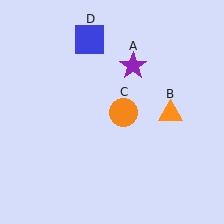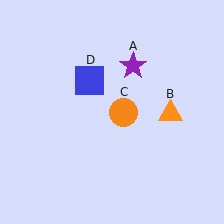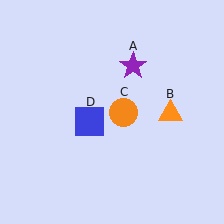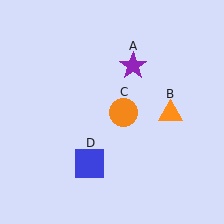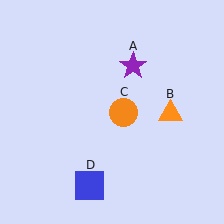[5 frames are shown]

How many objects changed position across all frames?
1 object changed position: blue square (object D).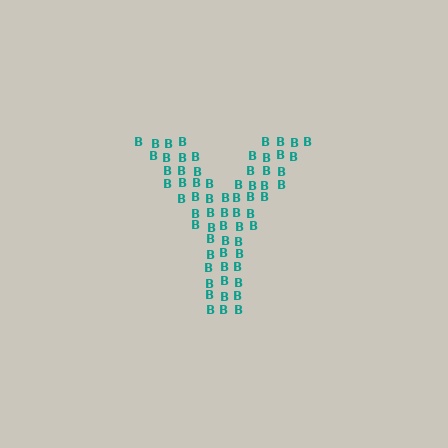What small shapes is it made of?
It is made of small letter B's.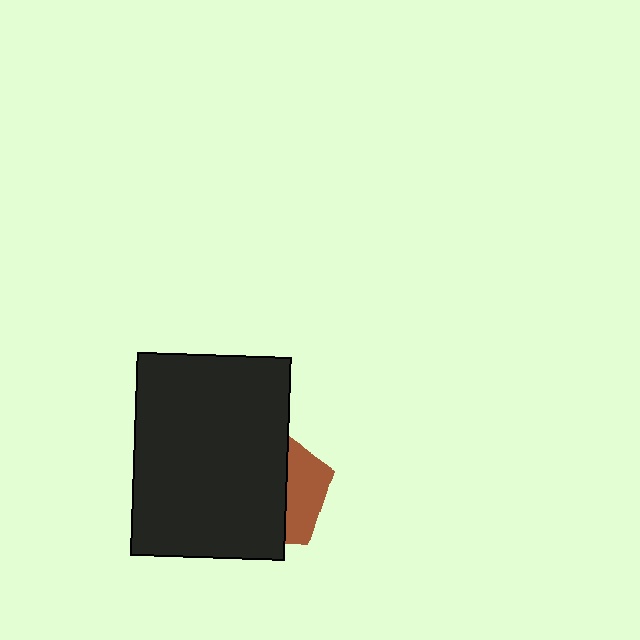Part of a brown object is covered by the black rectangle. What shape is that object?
It is a pentagon.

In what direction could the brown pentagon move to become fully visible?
The brown pentagon could move right. That would shift it out from behind the black rectangle entirely.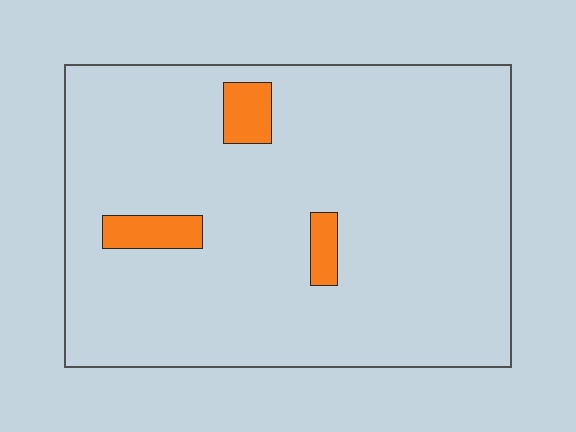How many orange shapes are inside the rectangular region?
3.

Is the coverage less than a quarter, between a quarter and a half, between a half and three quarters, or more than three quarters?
Less than a quarter.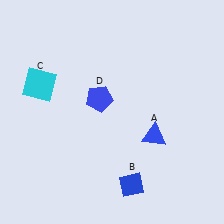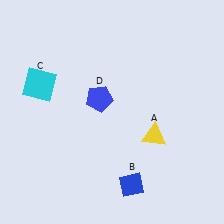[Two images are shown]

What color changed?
The triangle (A) changed from blue in Image 1 to yellow in Image 2.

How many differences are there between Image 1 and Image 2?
There is 1 difference between the two images.